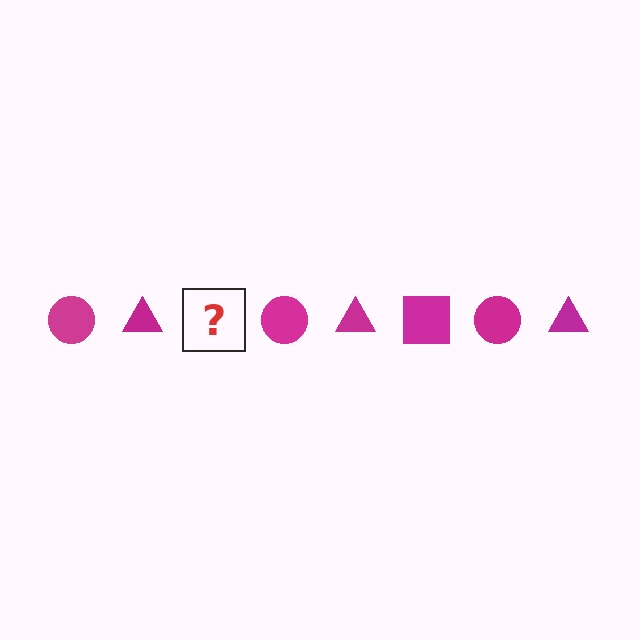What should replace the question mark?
The question mark should be replaced with a magenta square.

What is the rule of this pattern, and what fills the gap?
The rule is that the pattern cycles through circle, triangle, square shapes in magenta. The gap should be filled with a magenta square.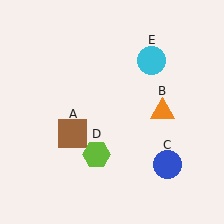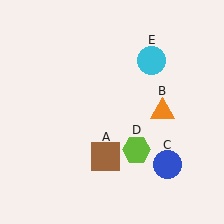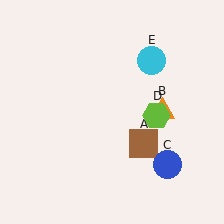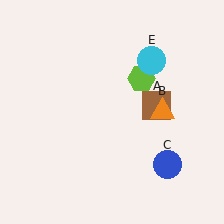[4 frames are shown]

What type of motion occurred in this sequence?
The brown square (object A), lime hexagon (object D) rotated counterclockwise around the center of the scene.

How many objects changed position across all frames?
2 objects changed position: brown square (object A), lime hexagon (object D).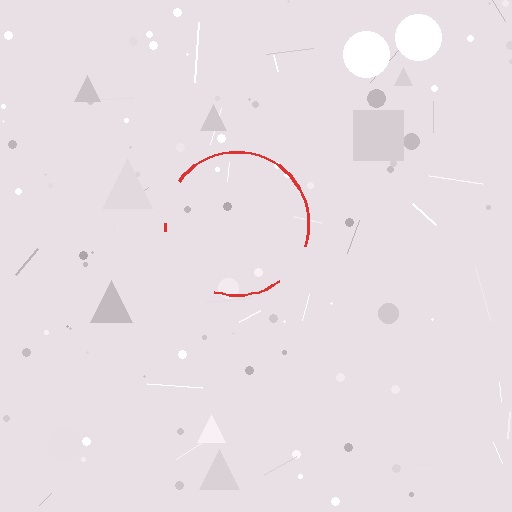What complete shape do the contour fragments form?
The contour fragments form a circle.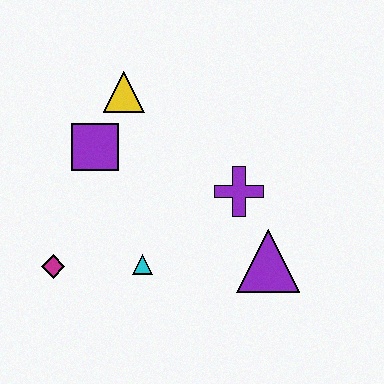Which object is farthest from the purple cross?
The magenta diamond is farthest from the purple cross.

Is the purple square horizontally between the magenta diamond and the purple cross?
Yes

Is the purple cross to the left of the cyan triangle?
No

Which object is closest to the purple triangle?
The purple cross is closest to the purple triangle.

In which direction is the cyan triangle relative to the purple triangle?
The cyan triangle is to the left of the purple triangle.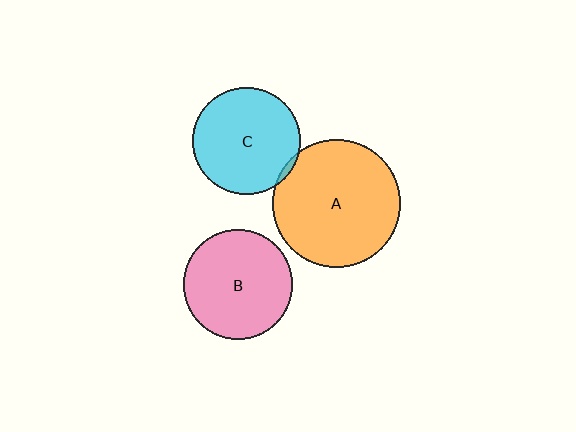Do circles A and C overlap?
Yes.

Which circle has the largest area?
Circle A (orange).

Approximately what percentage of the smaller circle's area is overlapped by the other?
Approximately 5%.